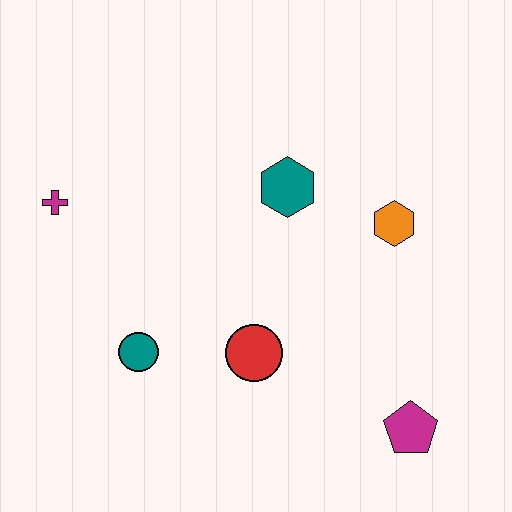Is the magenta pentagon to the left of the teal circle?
No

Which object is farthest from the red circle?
The magenta cross is farthest from the red circle.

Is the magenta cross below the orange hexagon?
No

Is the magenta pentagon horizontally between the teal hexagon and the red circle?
No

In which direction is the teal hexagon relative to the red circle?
The teal hexagon is above the red circle.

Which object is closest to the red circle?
The teal circle is closest to the red circle.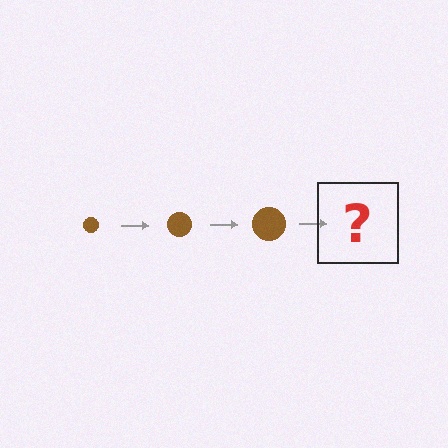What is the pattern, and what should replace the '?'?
The pattern is that the circle gets progressively larger each step. The '?' should be a brown circle, larger than the previous one.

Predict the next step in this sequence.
The next step is a brown circle, larger than the previous one.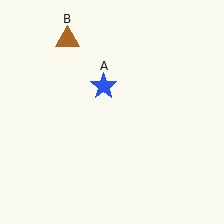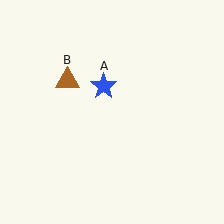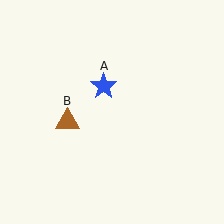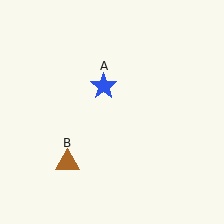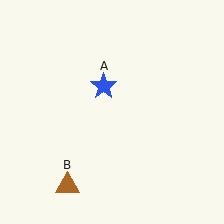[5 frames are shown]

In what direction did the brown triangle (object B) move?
The brown triangle (object B) moved down.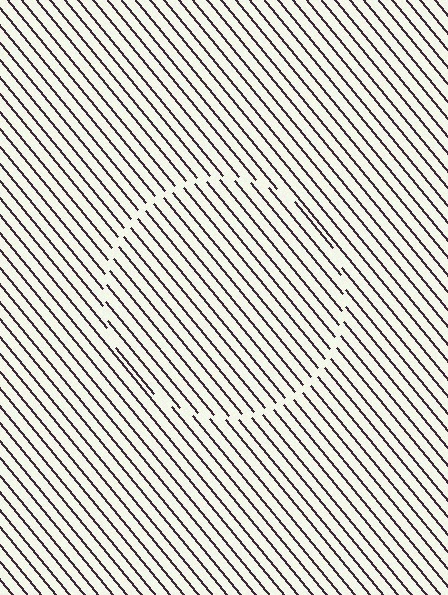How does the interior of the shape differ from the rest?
The interior of the shape contains the same grating, shifted by half a period — the contour is defined by the phase discontinuity where line-ends from the inner and outer gratings abut.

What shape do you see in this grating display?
An illusory circle. The interior of the shape contains the same grating, shifted by half a period — the contour is defined by the phase discontinuity where line-ends from the inner and outer gratings abut.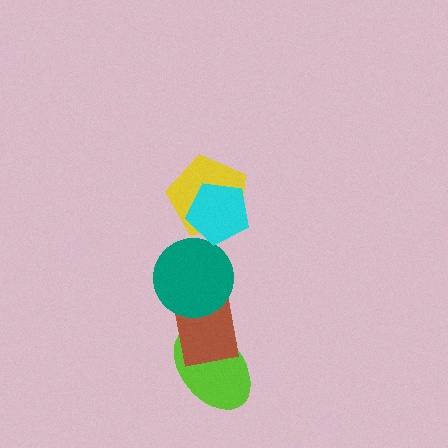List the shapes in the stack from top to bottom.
From top to bottom: the cyan pentagon, the yellow pentagon, the teal circle, the brown rectangle, the lime ellipse.